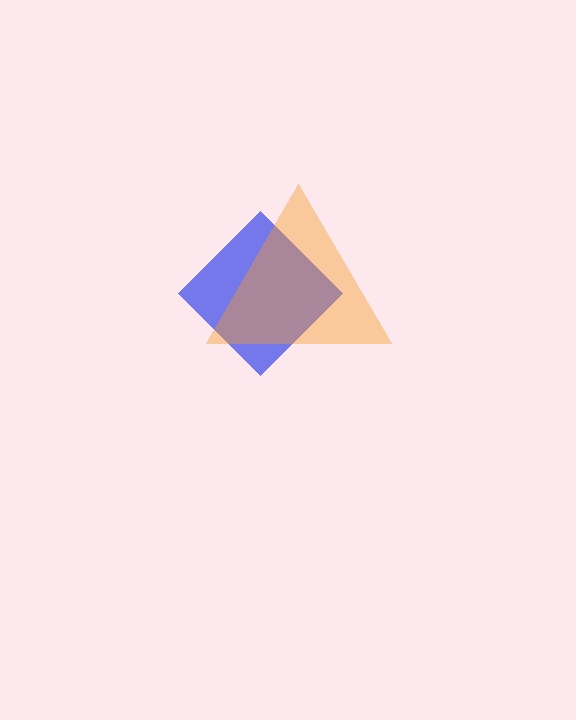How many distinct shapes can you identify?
There are 2 distinct shapes: a blue diamond, an orange triangle.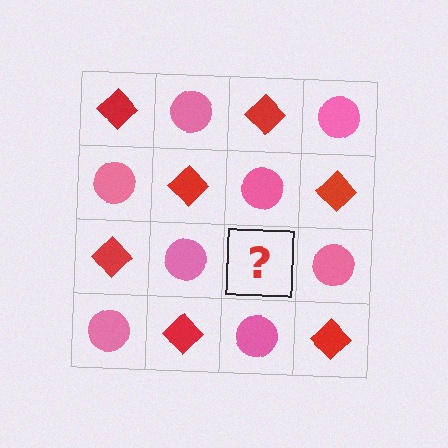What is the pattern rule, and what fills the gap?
The rule is that it alternates red diamond and pink circle in a checkerboard pattern. The gap should be filled with a red diamond.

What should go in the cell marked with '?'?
The missing cell should contain a red diamond.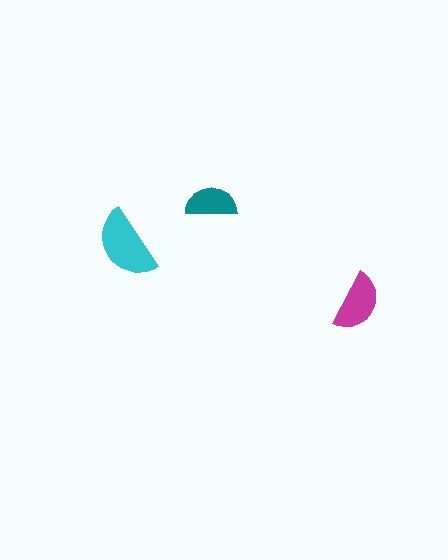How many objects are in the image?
There are 3 objects in the image.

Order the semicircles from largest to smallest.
the cyan one, the magenta one, the teal one.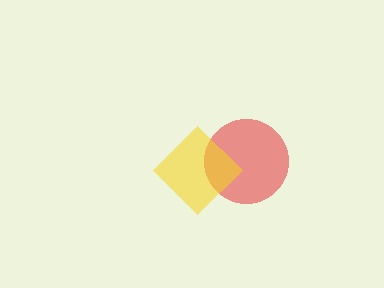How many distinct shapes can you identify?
There are 2 distinct shapes: a red circle, a yellow diamond.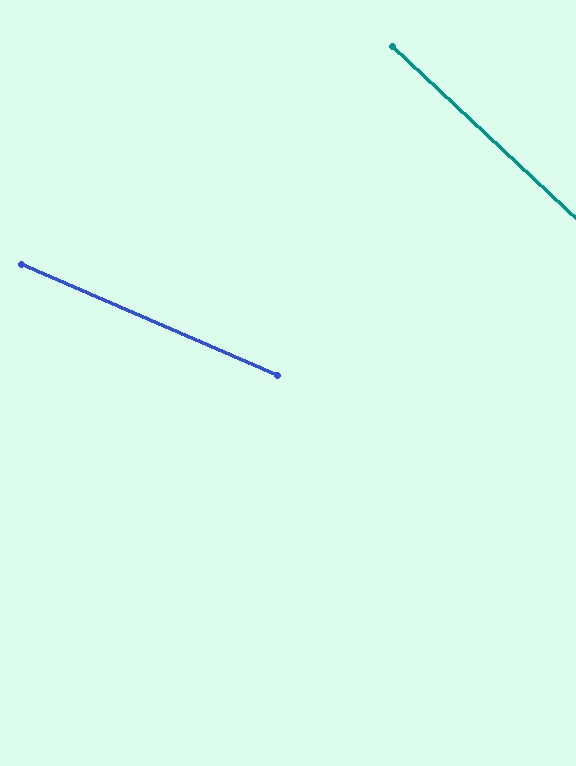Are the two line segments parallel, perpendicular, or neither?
Neither parallel nor perpendicular — they differ by about 19°.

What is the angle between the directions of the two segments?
Approximately 19 degrees.